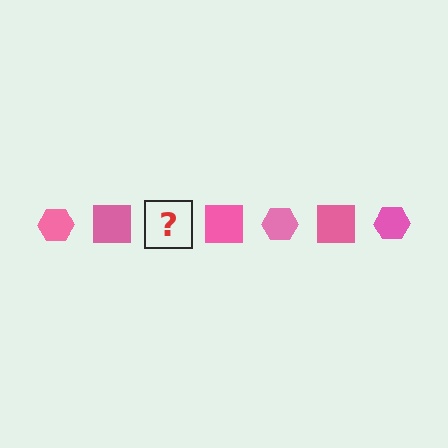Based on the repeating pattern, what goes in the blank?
The blank should be a pink hexagon.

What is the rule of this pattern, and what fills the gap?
The rule is that the pattern cycles through hexagon, square shapes in pink. The gap should be filled with a pink hexagon.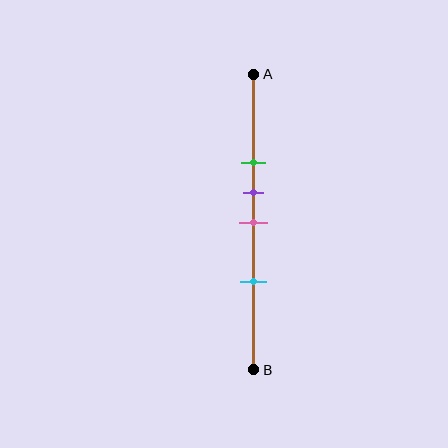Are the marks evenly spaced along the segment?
No, the marks are not evenly spaced.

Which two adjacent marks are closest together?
The purple and pink marks are the closest adjacent pair.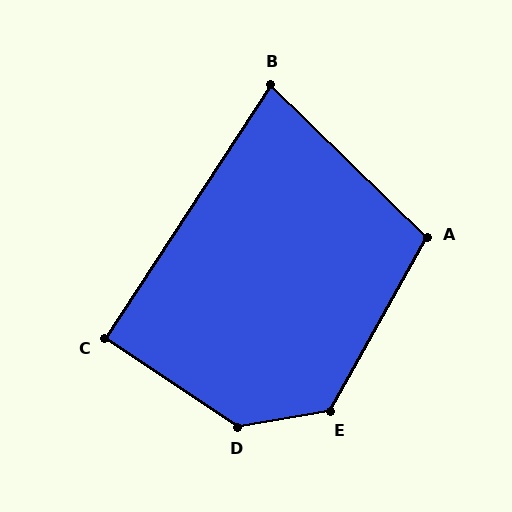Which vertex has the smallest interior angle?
B, at approximately 79 degrees.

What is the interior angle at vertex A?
Approximately 105 degrees (obtuse).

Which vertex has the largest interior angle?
D, at approximately 136 degrees.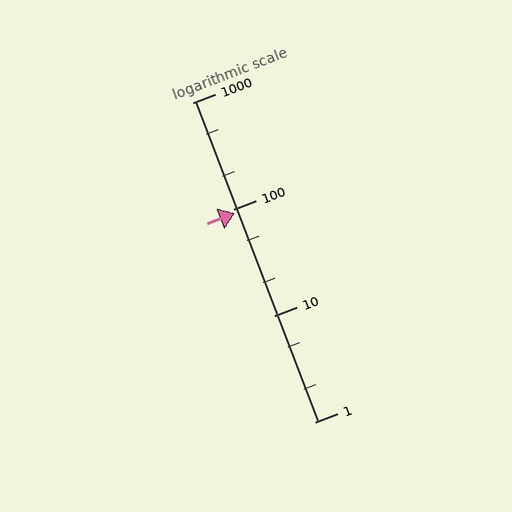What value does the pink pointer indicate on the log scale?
The pointer indicates approximately 92.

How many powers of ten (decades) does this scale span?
The scale spans 3 decades, from 1 to 1000.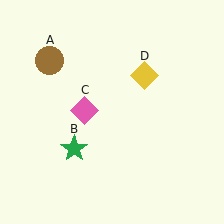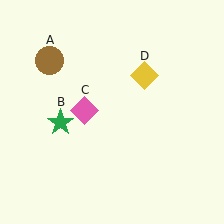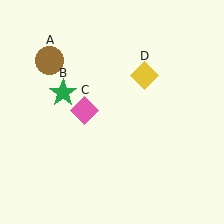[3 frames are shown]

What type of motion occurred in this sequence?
The green star (object B) rotated clockwise around the center of the scene.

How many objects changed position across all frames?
1 object changed position: green star (object B).